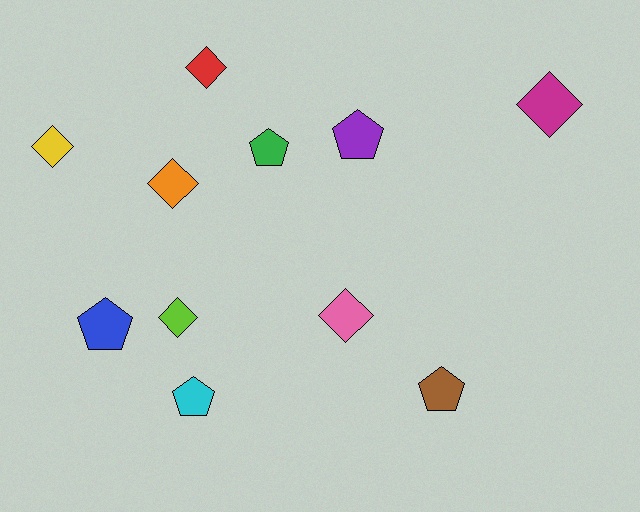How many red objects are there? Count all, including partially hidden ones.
There is 1 red object.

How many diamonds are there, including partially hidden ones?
There are 6 diamonds.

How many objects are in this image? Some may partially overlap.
There are 11 objects.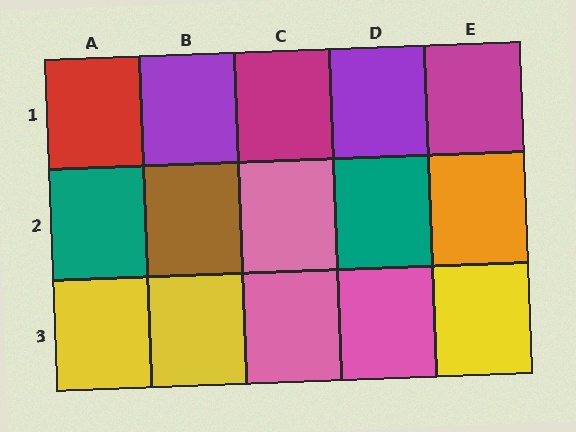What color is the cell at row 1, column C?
Magenta.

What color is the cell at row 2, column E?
Orange.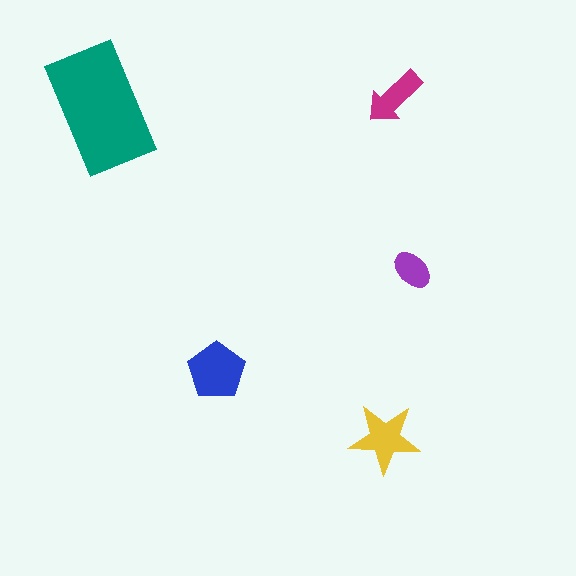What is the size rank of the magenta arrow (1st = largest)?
4th.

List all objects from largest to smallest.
The teal rectangle, the blue pentagon, the yellow star, the magenta arrow, the purple ellipse.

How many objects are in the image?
There are 5 objects in the image.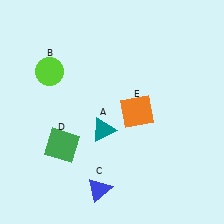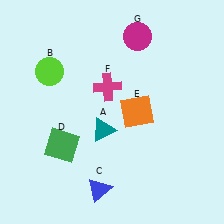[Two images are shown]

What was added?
A magenta cross (F), a magenta circle (G) were added in Image 2.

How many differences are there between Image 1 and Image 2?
There are 2 differences between the two images.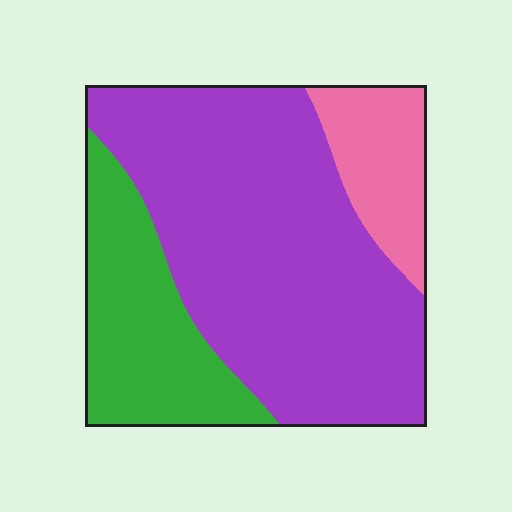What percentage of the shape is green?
Green covers roughly 25% of the shape.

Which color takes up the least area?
Pink, at roughly 15%.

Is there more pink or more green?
Green.